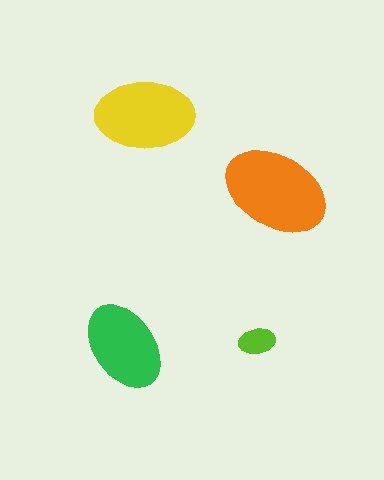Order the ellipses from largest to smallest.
the orange one, the yellow one, the green one, the lime one.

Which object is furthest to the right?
The orange ellipse is rightmost.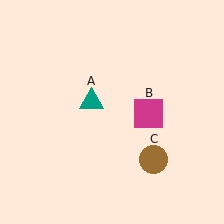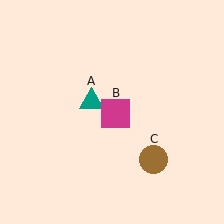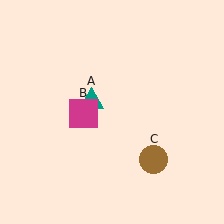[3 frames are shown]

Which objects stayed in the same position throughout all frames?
Teal triangle (object A) and brown circle (object C) remained stationary.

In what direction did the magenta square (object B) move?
The magenta square (object B) moved left.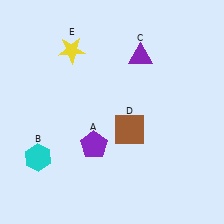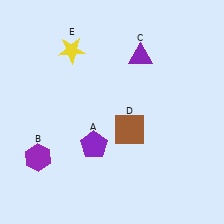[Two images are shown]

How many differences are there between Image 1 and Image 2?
There is 1 difference between the two images.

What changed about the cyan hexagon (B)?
In Image 1, B is cyan. In Image 2, it changed to purple.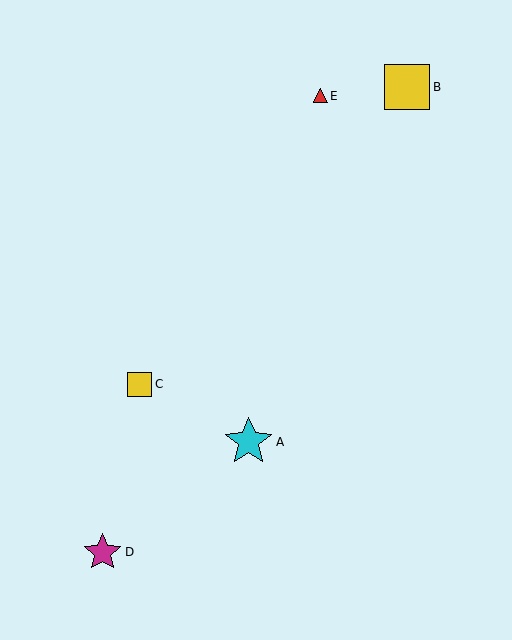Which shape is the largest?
The cyan star (labeled A) is the largest.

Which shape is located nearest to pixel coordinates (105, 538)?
The magenta star (labeled D) at (103, 552) is nearest to that location.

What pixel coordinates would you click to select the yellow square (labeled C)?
Click at (139, 384) to select the yellow square C.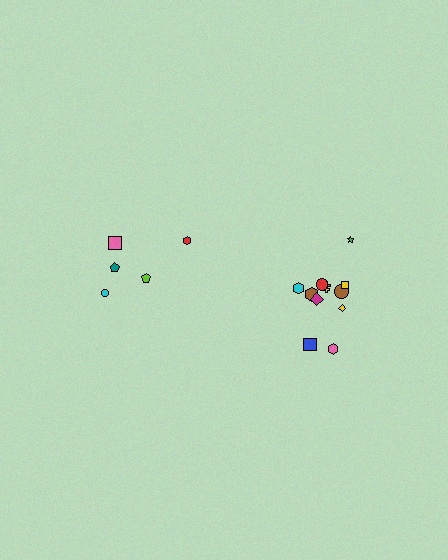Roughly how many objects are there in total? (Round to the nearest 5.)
Roughly 15 objects in total.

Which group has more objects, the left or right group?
The right group.